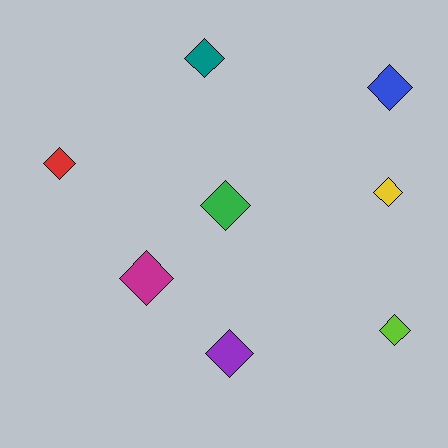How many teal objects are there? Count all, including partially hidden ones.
There is 1 teal object.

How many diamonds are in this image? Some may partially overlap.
There are 8 diamonds.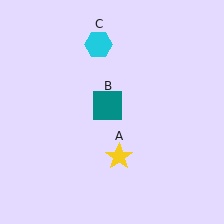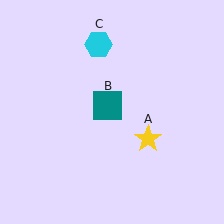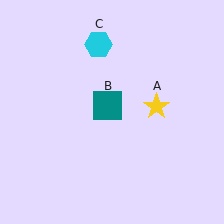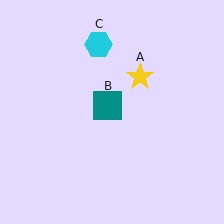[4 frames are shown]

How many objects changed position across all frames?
1 object changed position: yellow star (object A).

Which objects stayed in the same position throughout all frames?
Teal square (object B) and cyan hexagon (object C) remained stationary.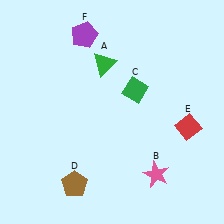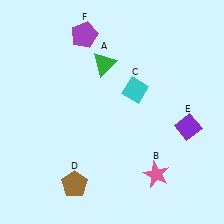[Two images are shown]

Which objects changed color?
C changed from green to cyan. E changed from red to purple.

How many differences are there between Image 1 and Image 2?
There are 2 differences between the two images.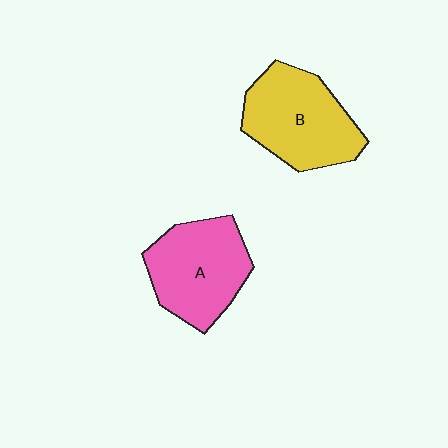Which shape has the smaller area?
Shape A (pink).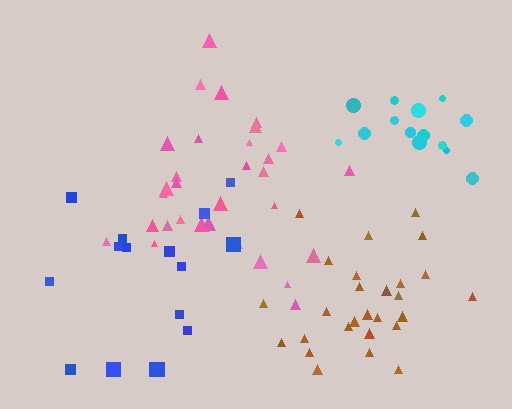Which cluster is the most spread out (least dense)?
Cyan.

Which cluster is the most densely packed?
Brown.